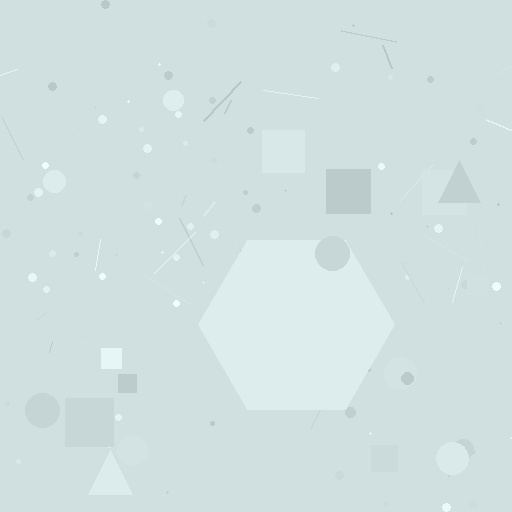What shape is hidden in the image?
A hexagon is hidden in the image.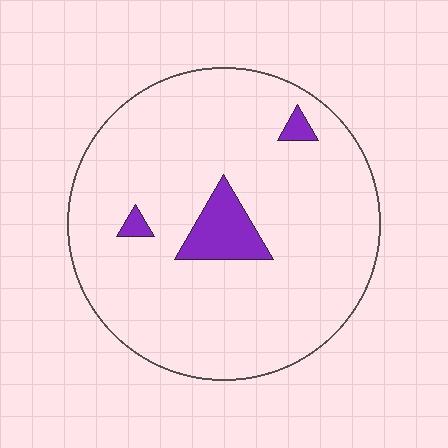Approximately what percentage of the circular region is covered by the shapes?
Approximately 5%.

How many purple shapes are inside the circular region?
3.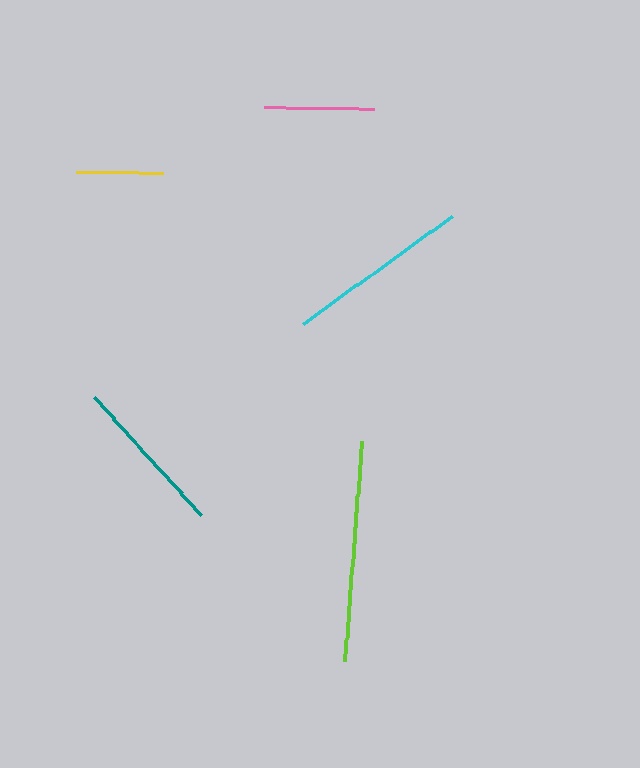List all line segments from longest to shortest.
From longest to shortest: lime, cyan, teal, pink, yellow.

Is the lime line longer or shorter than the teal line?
The lime line is longer than the teal line.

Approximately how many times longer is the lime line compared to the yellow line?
The lime line is approximately 2.5 times the length of the yellow line.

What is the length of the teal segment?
The teal segment is approximately 160 pixels long.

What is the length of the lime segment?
The lime segment is approximately 221 pixels long.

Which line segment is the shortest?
The yellow line is the shortest at approximately 87 pixels.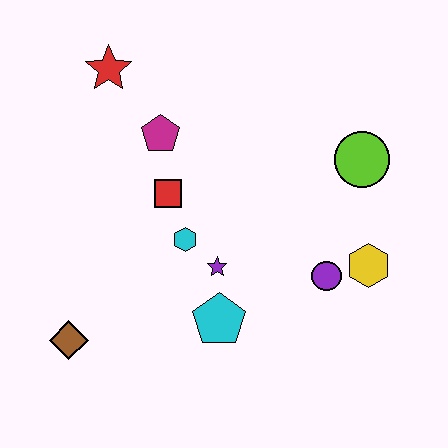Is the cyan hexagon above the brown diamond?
Yes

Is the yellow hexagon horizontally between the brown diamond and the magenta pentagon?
No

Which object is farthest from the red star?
The yellow hexagon is farthest from the red star.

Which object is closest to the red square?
The cyan hexagon is closest to the red square.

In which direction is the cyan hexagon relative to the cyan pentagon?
The cyan hexagon is above the cyan pentagon.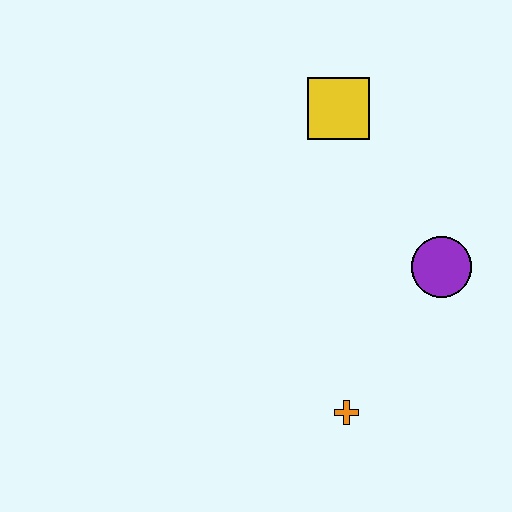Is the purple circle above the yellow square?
No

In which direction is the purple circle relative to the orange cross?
The purple circle is above the orange cross.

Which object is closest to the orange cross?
The purple circle is closest to the orange cross.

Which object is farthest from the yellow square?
The orange cross is farthest from the yellow square.